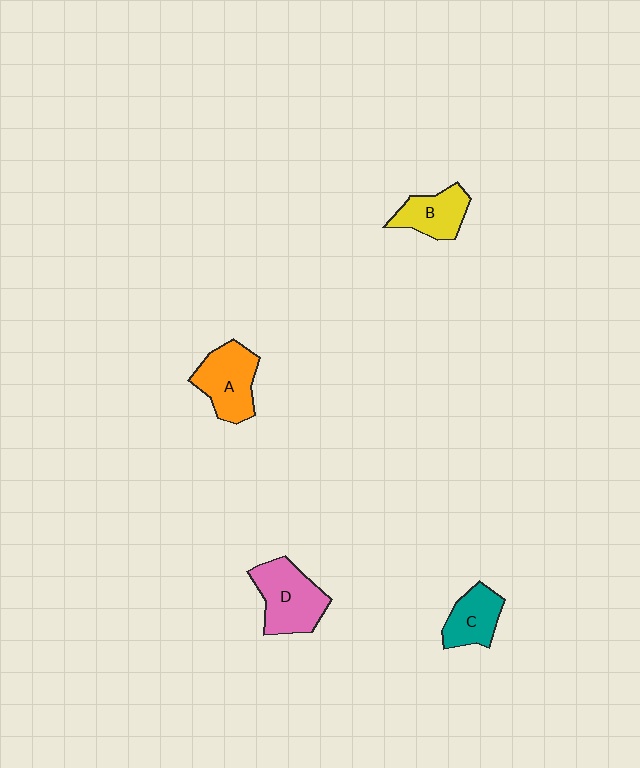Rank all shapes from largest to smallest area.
From largest to smallest: D (pink), A (orange), B (yellow), C (teal).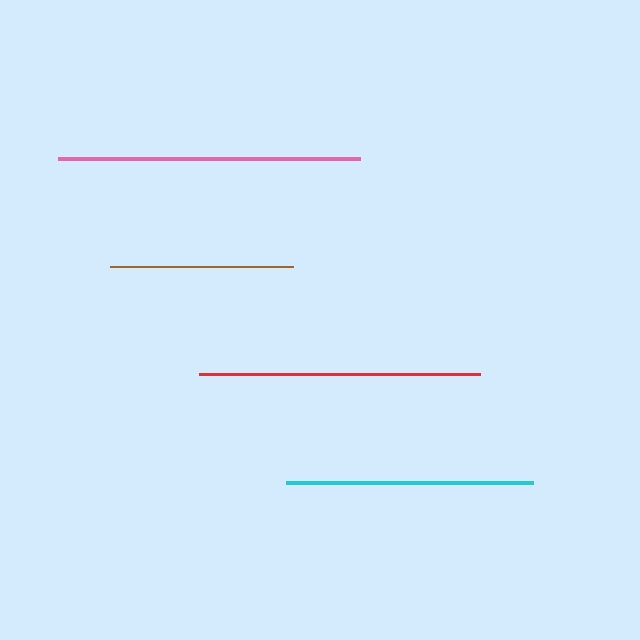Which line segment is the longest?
The pink line is the longest at approximately 302 pixels.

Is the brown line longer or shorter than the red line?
The red line is longer than the brown line.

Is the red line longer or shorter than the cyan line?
The red line is longer than the cyan line.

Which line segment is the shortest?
The brown line is the shortest at approximately 183 pixels.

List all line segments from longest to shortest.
From longest to shortest: pink, red, cyan, brown.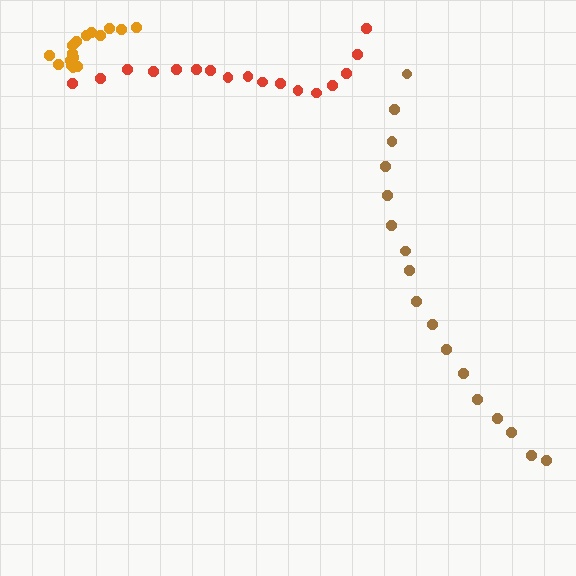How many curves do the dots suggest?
There are 3 distinct paths.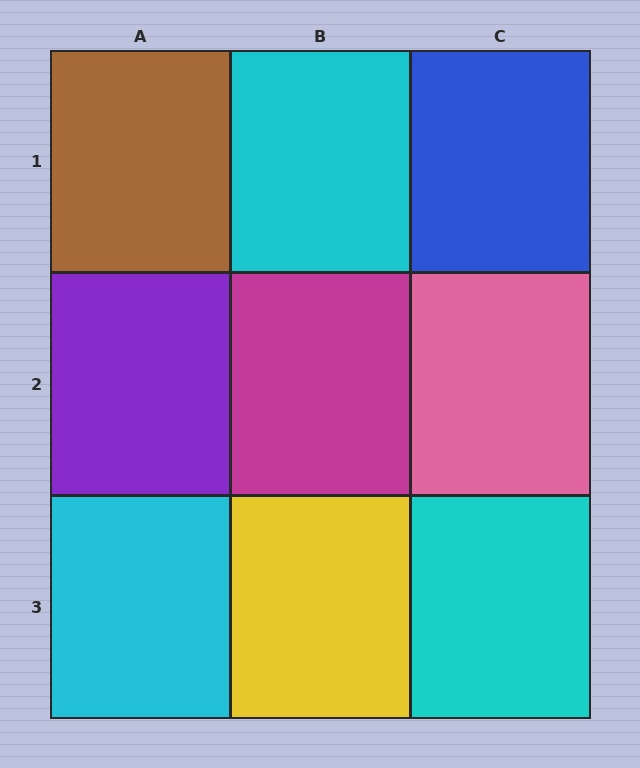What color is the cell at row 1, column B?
Cyan.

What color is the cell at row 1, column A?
Brown.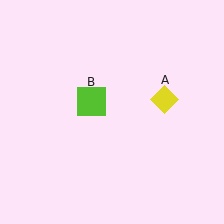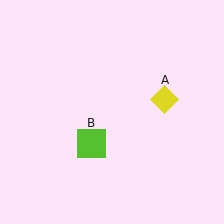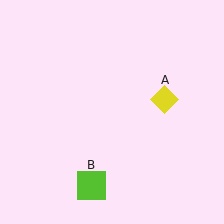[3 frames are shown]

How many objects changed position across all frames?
1 object changed position: lime square (object B).